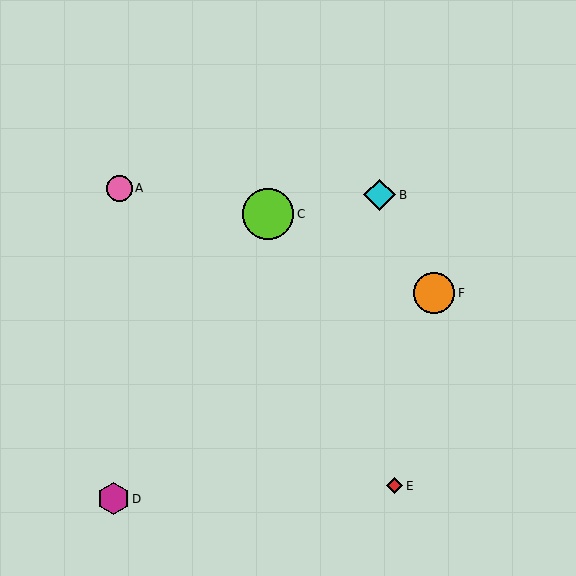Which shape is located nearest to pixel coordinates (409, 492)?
The red diamond (labeled E) at (395, 486) is nearest to that location.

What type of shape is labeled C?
Shape C is a lime circle.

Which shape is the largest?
The lime circle (labeled C) is the largest.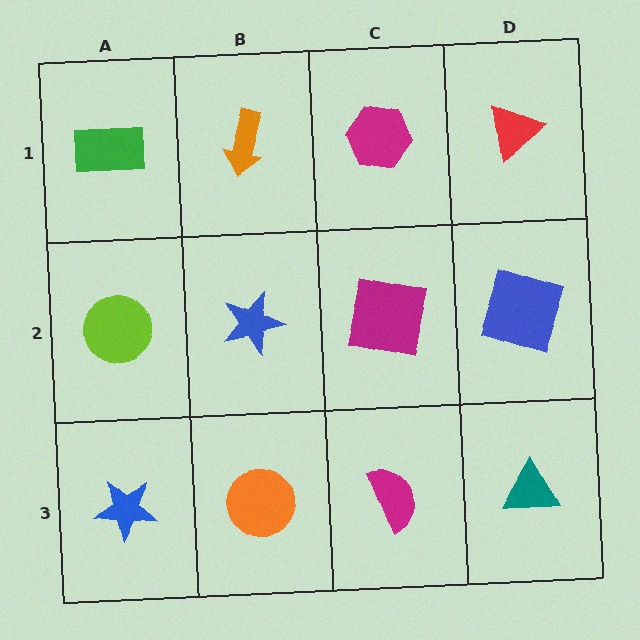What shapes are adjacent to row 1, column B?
A blue star (row 2, column B), a green rectangle (row 1, column A), a magenta hexagon (row 1, column C).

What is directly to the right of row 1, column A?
An orange arrow.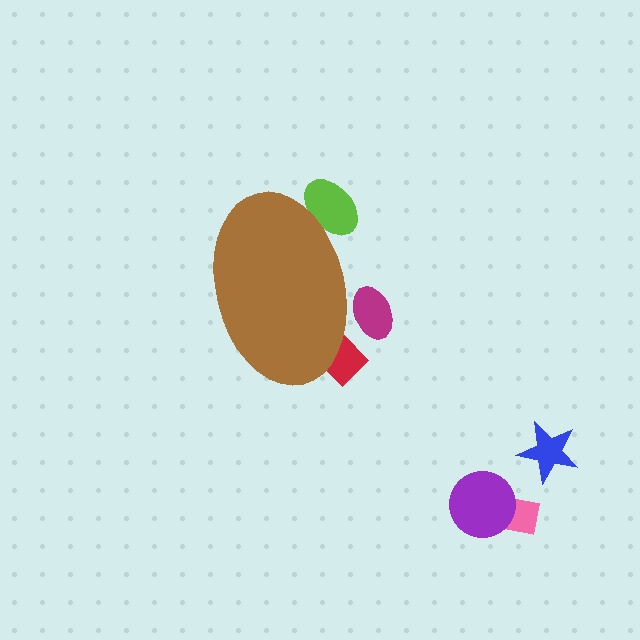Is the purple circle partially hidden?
No, the purple circle is fully visible.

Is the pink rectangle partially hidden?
No, the pink rectangle is fully visible.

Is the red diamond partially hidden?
Yes, the red diamond is partially hidden behind the brown ellipse.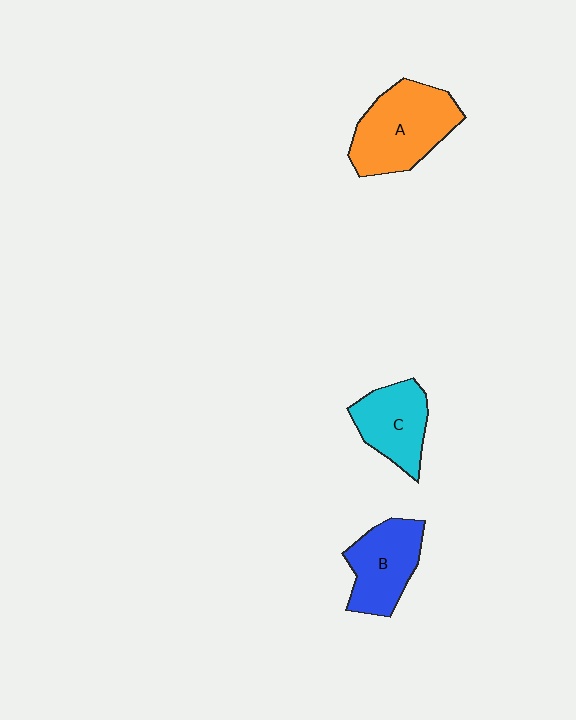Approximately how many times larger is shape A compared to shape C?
Approximately 1.4 times.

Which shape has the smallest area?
Shape C (cyan).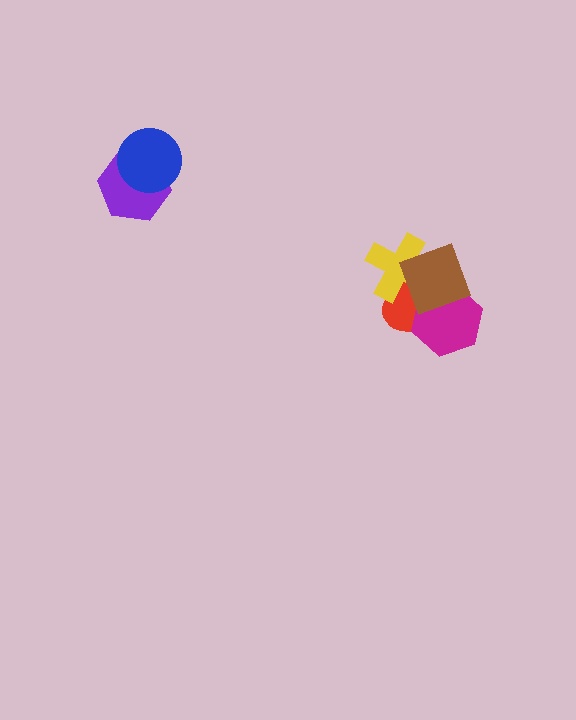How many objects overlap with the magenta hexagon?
2 objects overlap with the magenta hexagon.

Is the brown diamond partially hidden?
No, no other shape covers it.